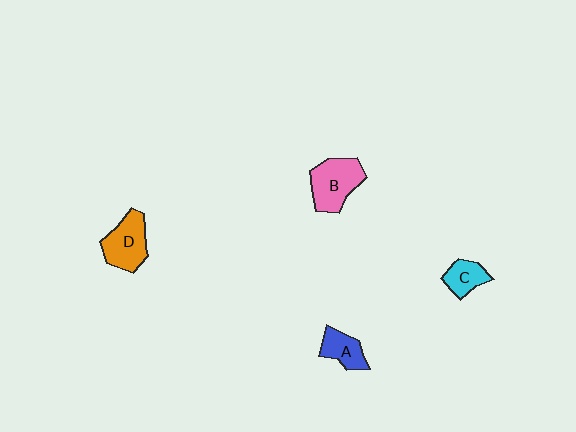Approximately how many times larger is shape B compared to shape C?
Approximately 1.8 times.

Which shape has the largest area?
Shape B (pink).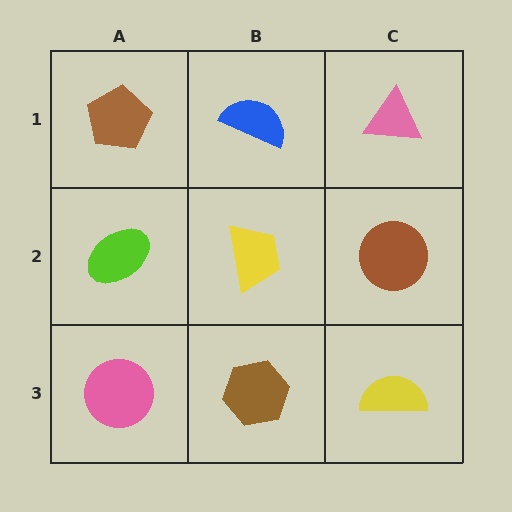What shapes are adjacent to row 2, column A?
A brown pentagon (row 1, column A), a pink circle (row 3, column A), a yellow trapezoid (row 2, column B).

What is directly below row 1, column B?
A yellow trapezoid.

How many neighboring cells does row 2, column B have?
4.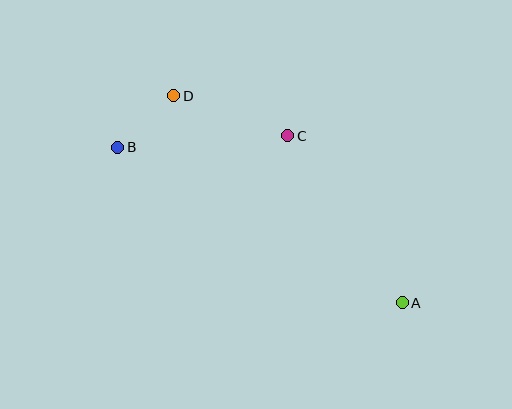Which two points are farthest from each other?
Points A and B are farthest from each other.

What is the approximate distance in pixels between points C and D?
The distance between C and D is approximately 121 pixels.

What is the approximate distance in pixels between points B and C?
The distance between B and C is approximately 170 pixels.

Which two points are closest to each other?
Points B and D are closest to each other.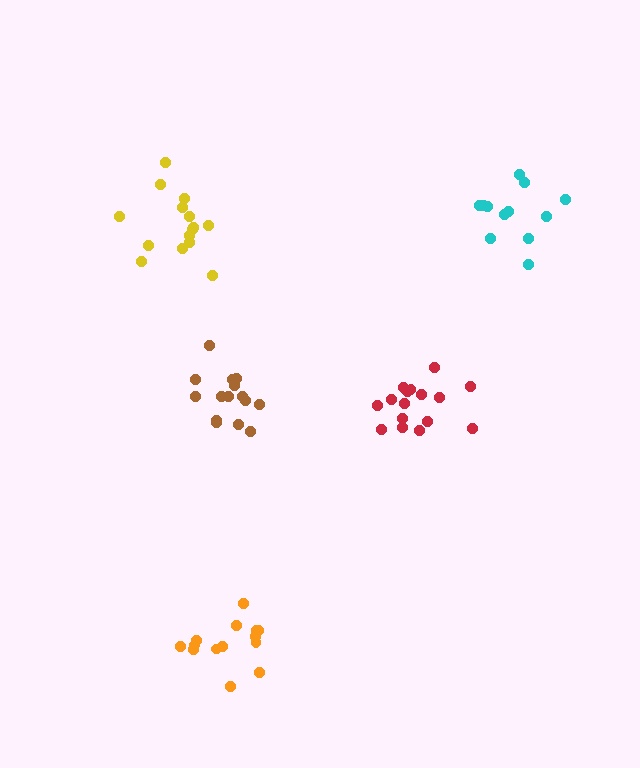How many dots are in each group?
Group 1: 15 dots, Group 2: 12 dots, Group 3: 16 dots, Group 4: 15 dots, Group 5: 14 dots (72 total).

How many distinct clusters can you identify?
There are 5 distinct clusters.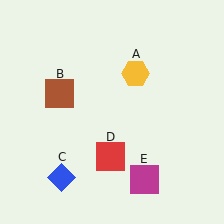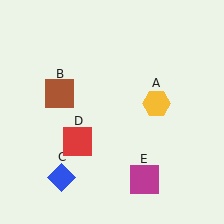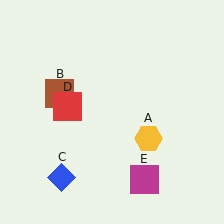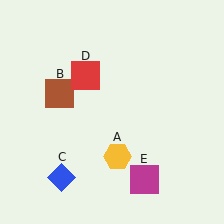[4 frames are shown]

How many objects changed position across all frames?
2 objects changed position: yellow hexagon (object A), red square (object D).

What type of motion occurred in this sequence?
The yellow hexagon (object A), red square (object D) rotated clockwise around the center of the scene.